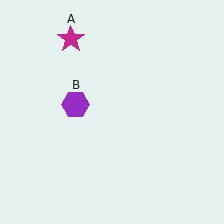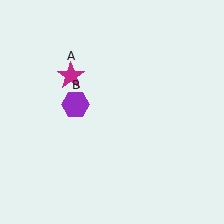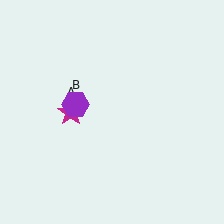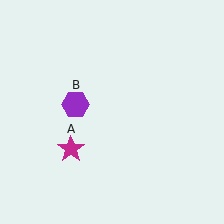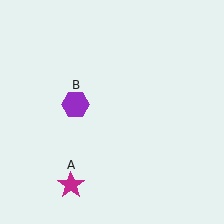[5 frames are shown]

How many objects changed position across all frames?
1 object changed position: magenta star (object A).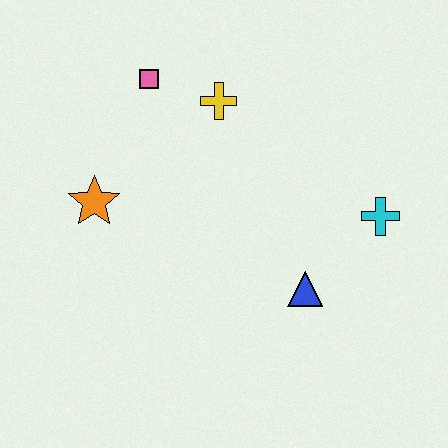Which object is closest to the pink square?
The yellow cross is closest to the pink square.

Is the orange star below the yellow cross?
Yes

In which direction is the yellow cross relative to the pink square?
The yellow cross is to the right of the pink square.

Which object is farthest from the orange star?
The cyan cross is farthest from the orange star.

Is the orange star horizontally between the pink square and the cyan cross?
No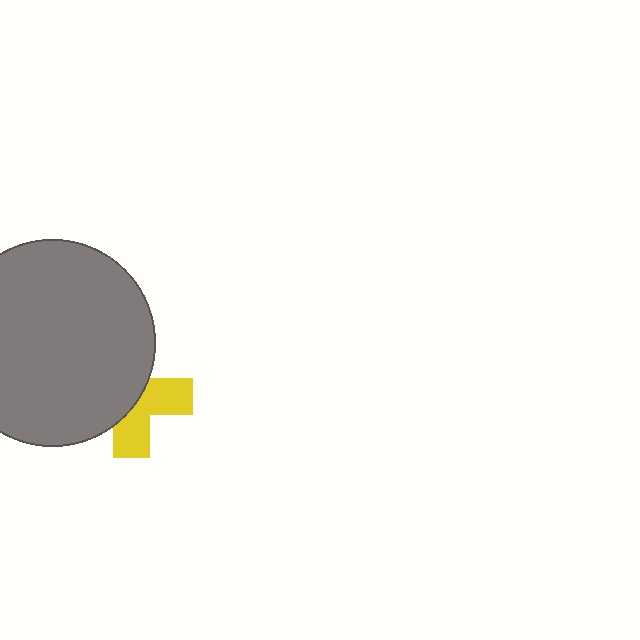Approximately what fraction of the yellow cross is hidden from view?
Roughly 55% of the yellow cross is hidden behind the gray circle.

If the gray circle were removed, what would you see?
You would see the complete yellow cross.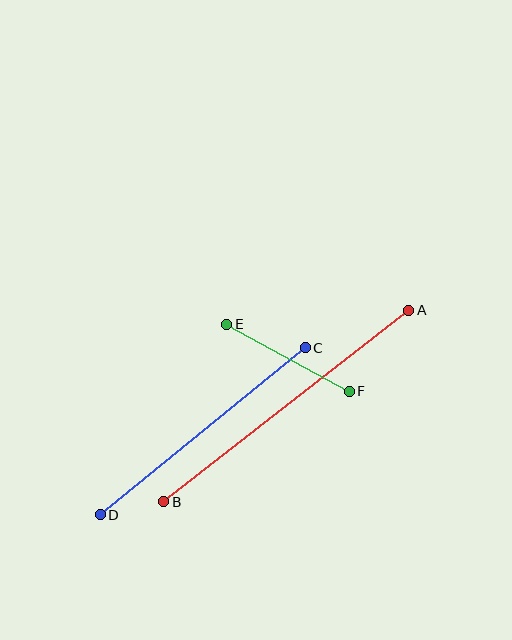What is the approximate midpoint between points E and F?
The midpoint is at approximately (288, 358) pixels.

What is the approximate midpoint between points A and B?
The midpoint is at approximately (286, 406) pixels.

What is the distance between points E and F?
The distance is approximately 140 pixels.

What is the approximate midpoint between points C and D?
The midpoint is at approximately (203, 431) pixels.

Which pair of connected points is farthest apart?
Points A and B are farthest apart.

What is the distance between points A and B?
The distance is approximately 311 pixels.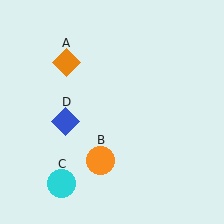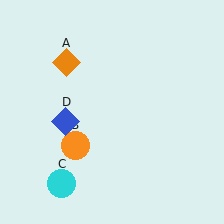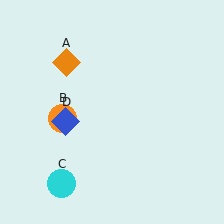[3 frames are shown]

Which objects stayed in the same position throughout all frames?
Orange diamond (object A) and cyan circle (object C) and blue diamond (object D) remained stationary.